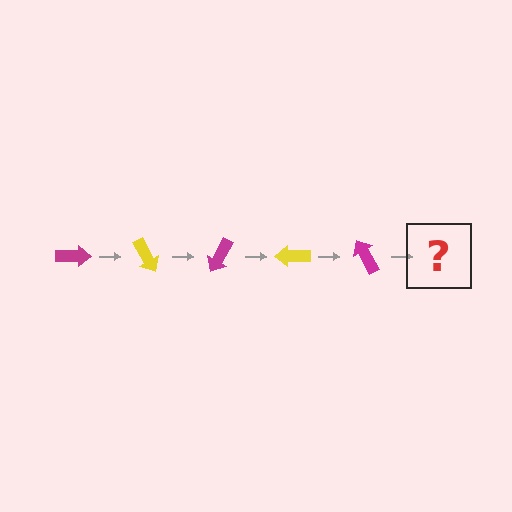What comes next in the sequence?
The next element should be a yellow arrow, rotated 300 degrees from the start.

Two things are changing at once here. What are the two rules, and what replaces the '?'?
The two rules are that it rotates 60 degrees each step and the color cycles through magenta and yellow. The '?' should be a yellow arrow, rotated 300 degrees from the start.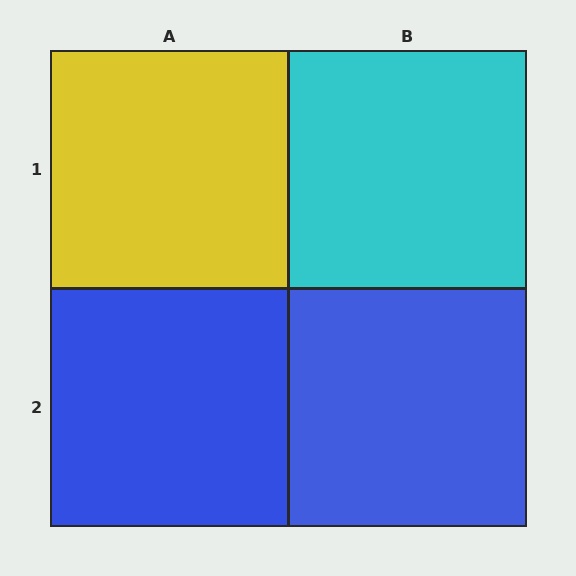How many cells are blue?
2 cells are blue.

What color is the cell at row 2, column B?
Blue.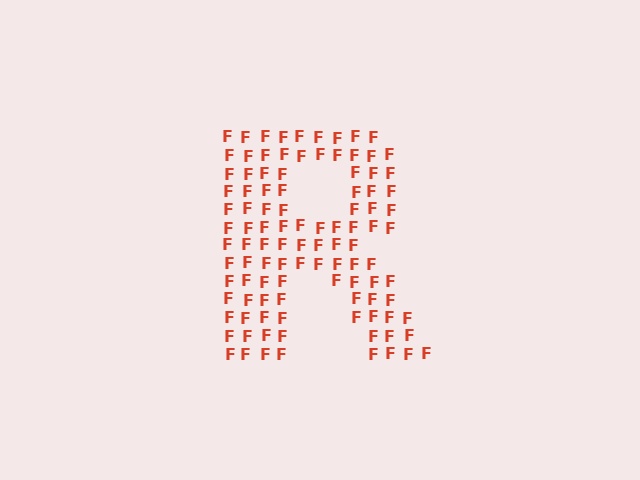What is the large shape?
The large shape is the letter R.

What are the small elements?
The small elements are letter F's.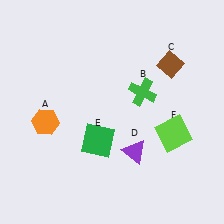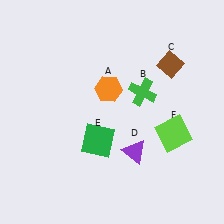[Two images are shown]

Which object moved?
The orange hexagon (A) moved right.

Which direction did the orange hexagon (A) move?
The orange hexagon (A) moved right.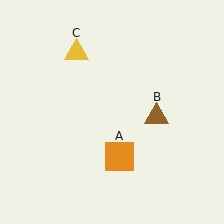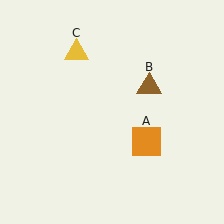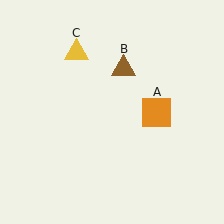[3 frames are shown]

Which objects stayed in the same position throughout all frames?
Yellow triangle (object C) remained stationary.